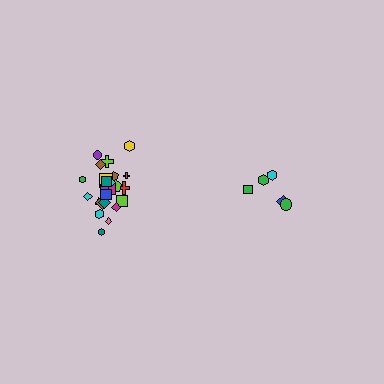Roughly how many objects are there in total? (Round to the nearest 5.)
Roughly 30 objects in total.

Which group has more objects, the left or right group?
The left group.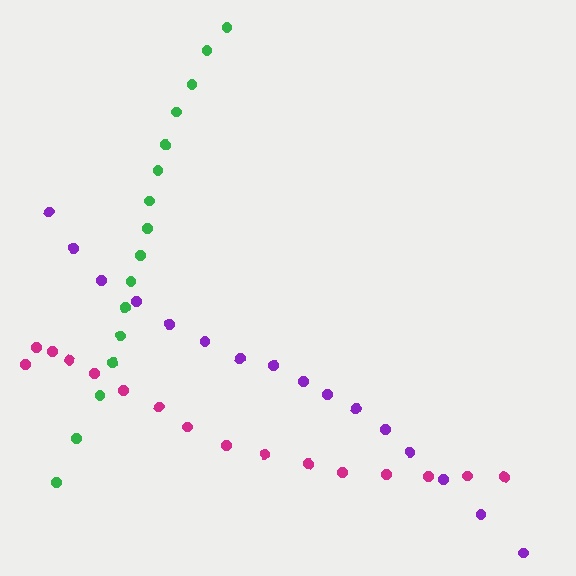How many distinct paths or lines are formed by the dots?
There are 3 distinct paths.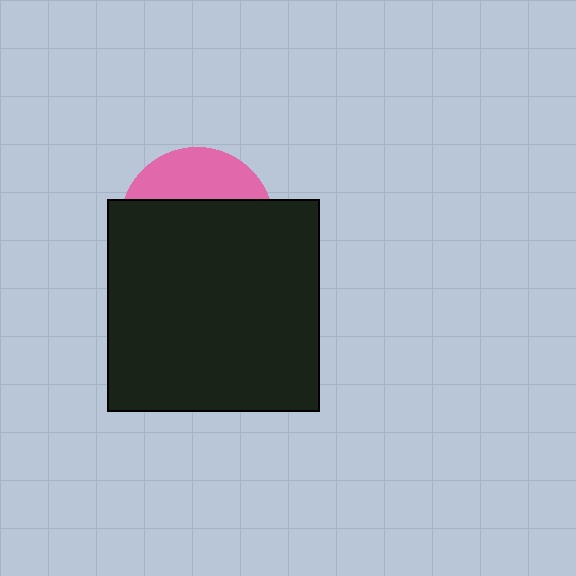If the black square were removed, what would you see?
You would see the complete pink circle.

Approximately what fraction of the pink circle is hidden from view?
Roughly 70% of the pink circle is hidden behind the black square.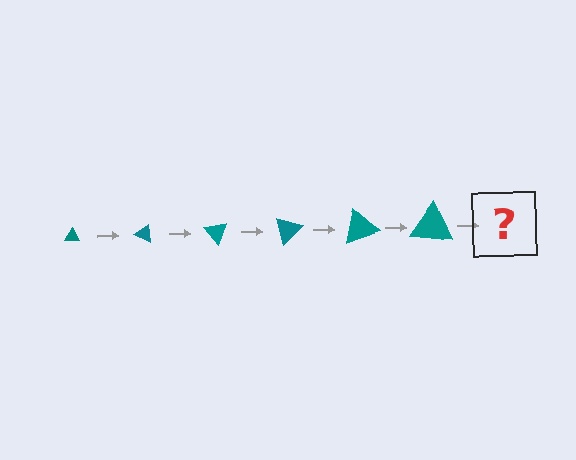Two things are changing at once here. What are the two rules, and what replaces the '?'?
The two rules are that the triangle grows larger each step and it rotates 25 degrees each step. The '?' should be a triangle, larger than the previous one and rotated 150 degrees from the start.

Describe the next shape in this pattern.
It should be a triangle, larger than the previous one and rotated 150 degrees from the start.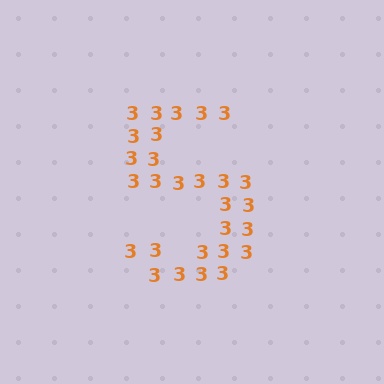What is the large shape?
The large shape is the digit 5.